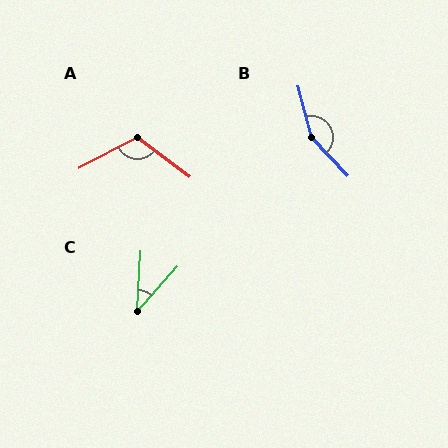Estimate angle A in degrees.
Approximately 115 degrees.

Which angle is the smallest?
C, at approximately 38 degrees.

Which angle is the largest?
B, at approximately 152 degrees.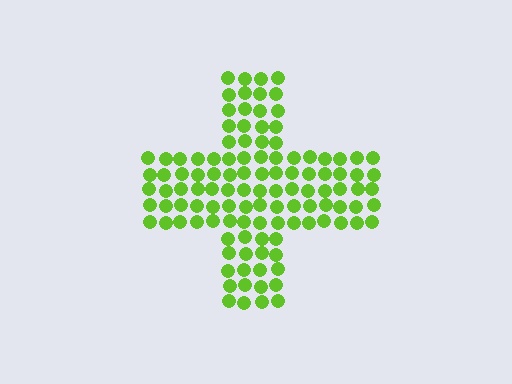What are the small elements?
The small elements are circles.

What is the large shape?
The large shape is a cross.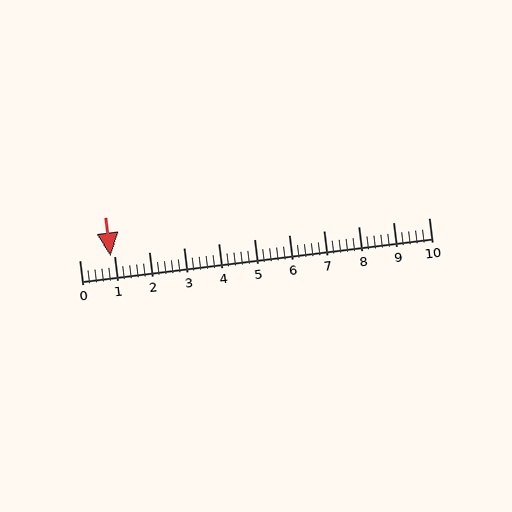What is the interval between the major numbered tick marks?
The major tick marks are spaced 1 units apart.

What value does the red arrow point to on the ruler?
The red arrow points to approximately 0.9.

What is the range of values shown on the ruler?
The ruler shows values from 0 to 10.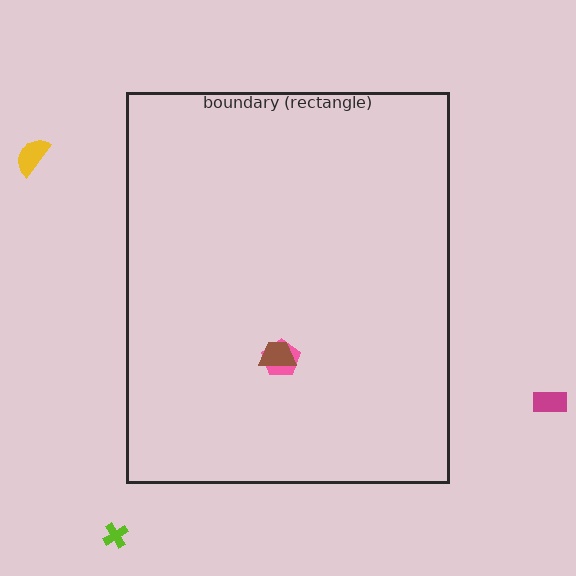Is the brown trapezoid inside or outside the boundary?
Inside.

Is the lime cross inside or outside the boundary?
Outside.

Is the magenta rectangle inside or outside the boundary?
Outside.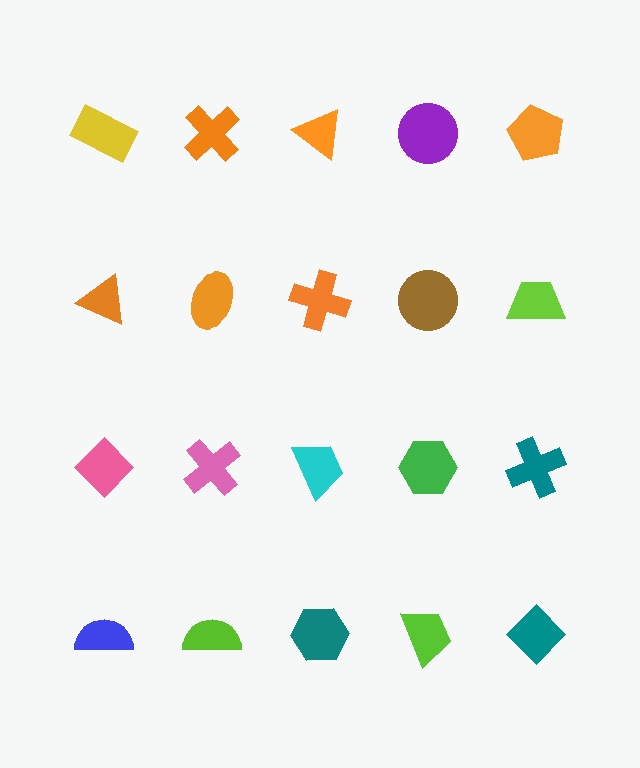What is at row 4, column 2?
A lime semicircle.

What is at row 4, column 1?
A blue semicircle.